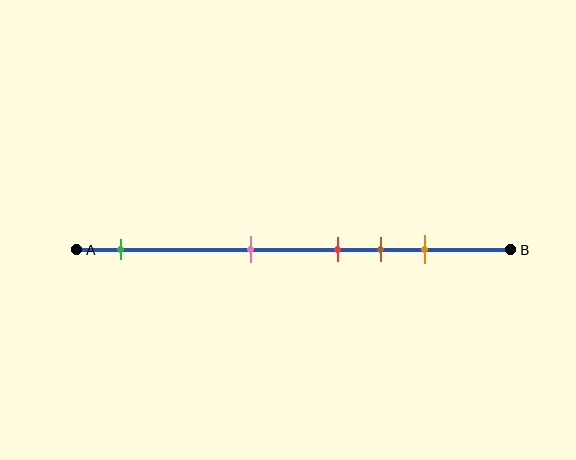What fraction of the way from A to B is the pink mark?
The pink mark is approximately 40% (0.4) of the way from A to B.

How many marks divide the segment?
There are 5 marks dividing the segment.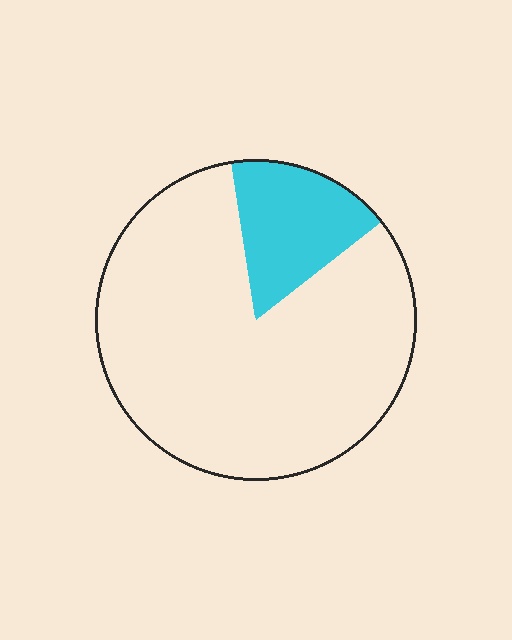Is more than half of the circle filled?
No.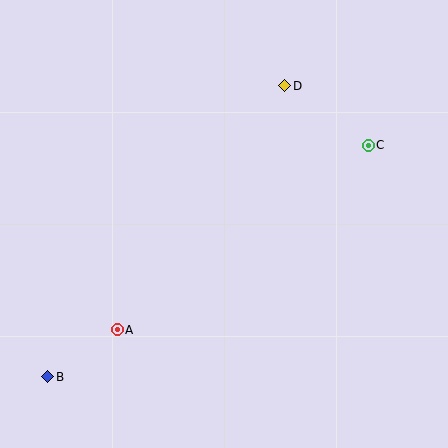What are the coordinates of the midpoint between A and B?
The midpoint between A and B is at (82, 353).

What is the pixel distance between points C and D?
The distance between C and D is 103 pixels.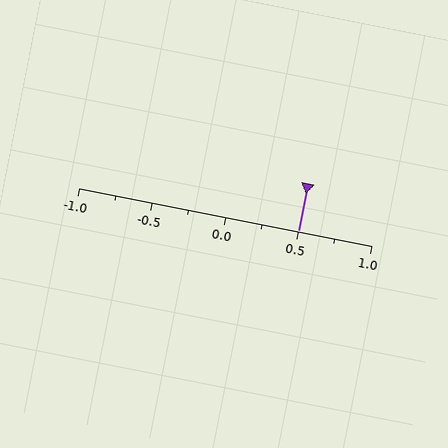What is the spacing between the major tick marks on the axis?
The major ticks are spaced 0.5 apart.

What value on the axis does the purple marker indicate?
The marker indicates approximately 0.5.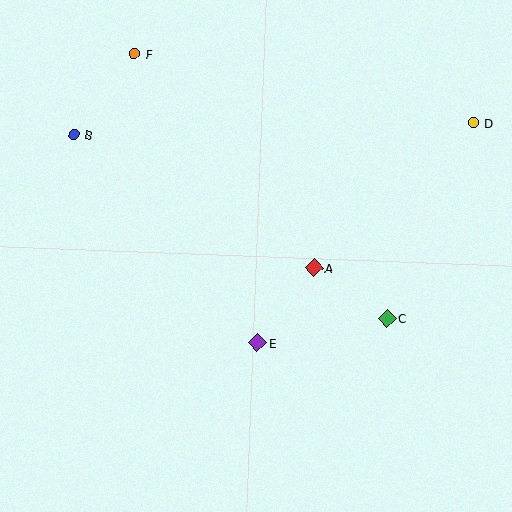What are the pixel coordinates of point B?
Point B is at (74, 135).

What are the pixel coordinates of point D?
Point D is at (474, 123).